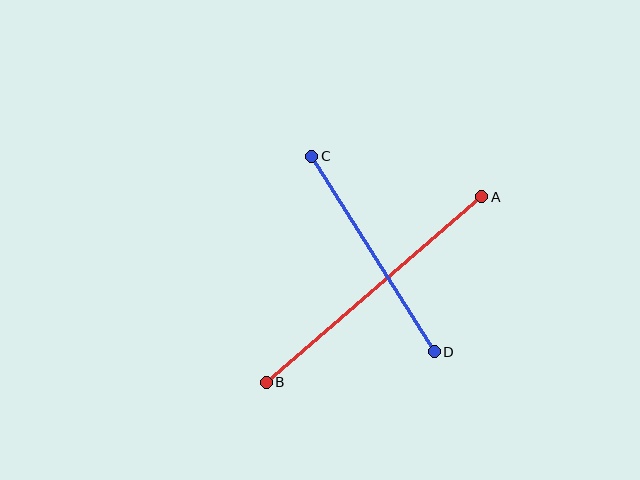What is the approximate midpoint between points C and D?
The midpoint is at approximately (373, 254) pixels.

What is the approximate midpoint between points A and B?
The midpoint is at approximately (374, 290) pixels.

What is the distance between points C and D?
The distance is approximately 231 pixels.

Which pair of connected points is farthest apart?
Points A and B are farthest apart.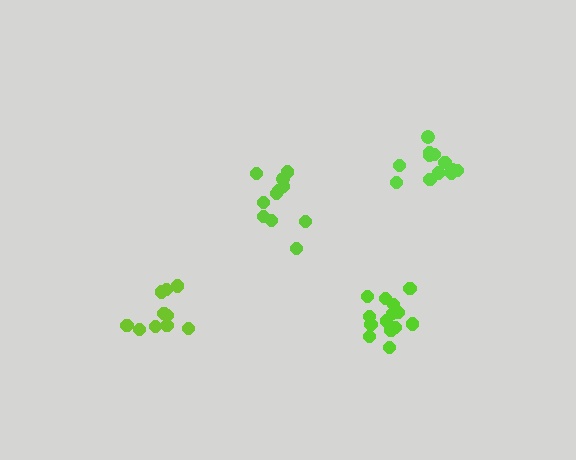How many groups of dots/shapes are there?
There are 4 groups.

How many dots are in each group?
Group 1: 13 dots, Group 2: 11 dots, Group 3: 14 dots, Group 4: 10 dots (48 total).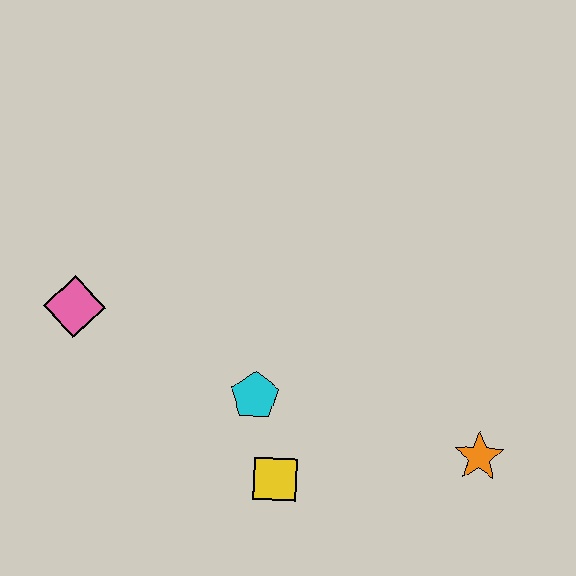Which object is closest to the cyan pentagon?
The yellow square is closest to the cyan pentagon.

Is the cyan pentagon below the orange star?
No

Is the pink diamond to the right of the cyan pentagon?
No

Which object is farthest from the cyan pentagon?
The orange star is farthest from the cyan pentagon.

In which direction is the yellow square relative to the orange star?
The yellow square is to the left of the orange star.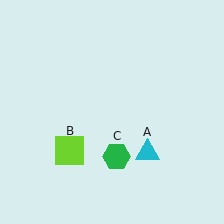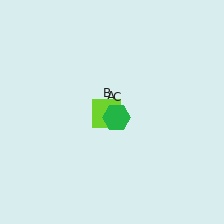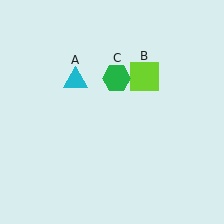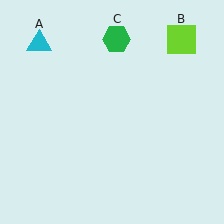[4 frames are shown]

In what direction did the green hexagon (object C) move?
The green hexagon (object C) moved up.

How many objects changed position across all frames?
3 objects changed position: cyan triangle (object A), lime square (object B), green hexagon (object C).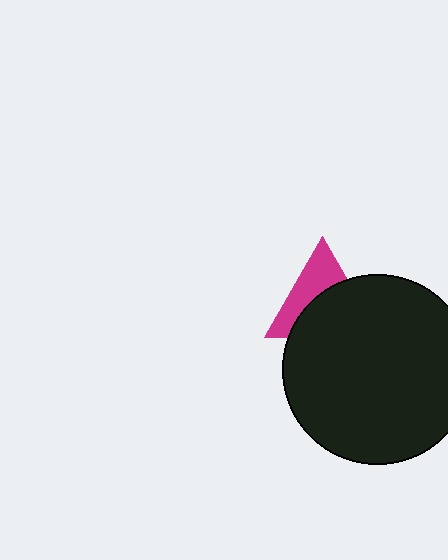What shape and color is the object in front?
The object in front is a black circle.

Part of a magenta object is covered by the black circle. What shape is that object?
It is a triangle.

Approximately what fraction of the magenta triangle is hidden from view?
Roughly 55% of the magenta triangle is hidden behind the black circle.